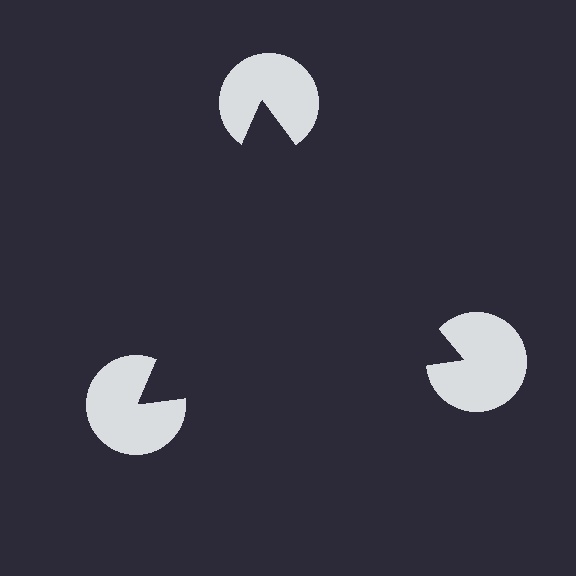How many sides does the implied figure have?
3 sides.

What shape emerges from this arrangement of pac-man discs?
An illusory triangle — its edges are inferred from the aligned wedge cuts in the pac-man discs, not physically drawn.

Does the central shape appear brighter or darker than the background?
It typically appears slightly darker than the background, even though no actual brightness change is drawn.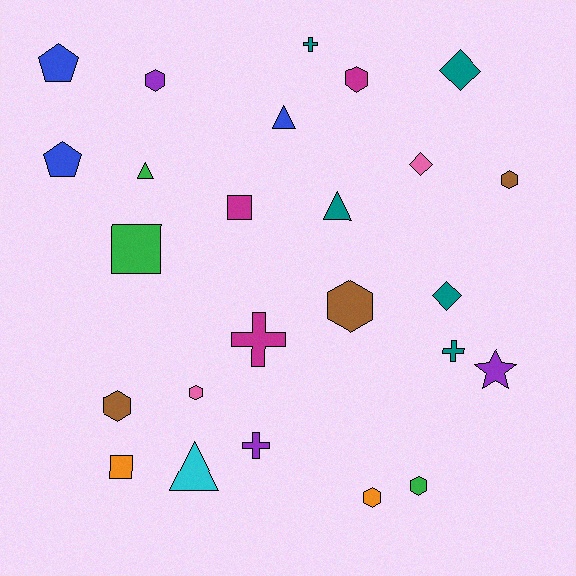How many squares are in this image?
There are 3 squares.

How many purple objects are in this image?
There are 3 purple objects.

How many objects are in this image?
There are 25 objects.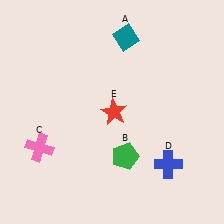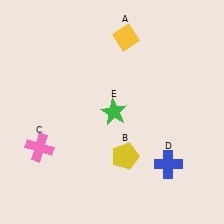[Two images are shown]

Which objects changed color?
A changed from teal to yellow. B changed from green to yellow. E changed from red to green.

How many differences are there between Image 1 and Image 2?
There are 3 differences between the two images.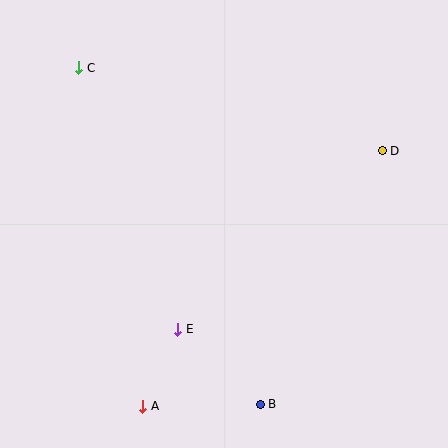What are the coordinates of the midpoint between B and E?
The midpoint between B and E is at (219, 367).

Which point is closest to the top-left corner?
Point C is closest to the top-left corner.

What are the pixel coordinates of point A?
Point A is at (143, 406).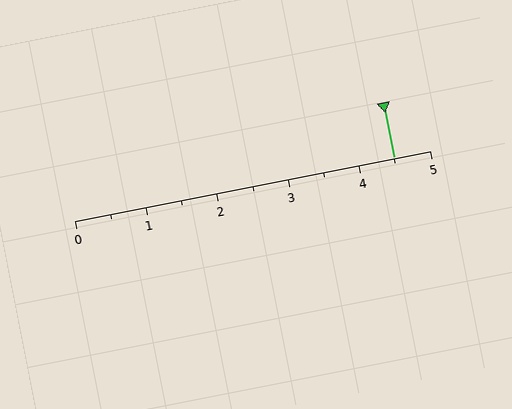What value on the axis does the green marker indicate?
The marker indicates approximately 4.5.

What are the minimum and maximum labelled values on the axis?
The axis runs from 0 to 5.